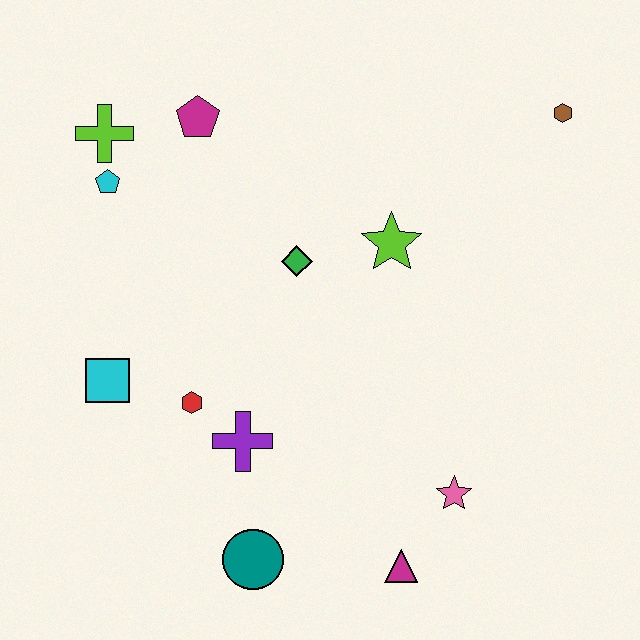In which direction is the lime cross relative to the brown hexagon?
The lime cross is to the left of the brown hexagon.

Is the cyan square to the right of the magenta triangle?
No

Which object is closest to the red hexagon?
The purple cross is closest to the red hexagon.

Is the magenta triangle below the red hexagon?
Yes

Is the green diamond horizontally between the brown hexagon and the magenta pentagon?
Yes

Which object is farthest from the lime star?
The teal circle is farthest from the lime star.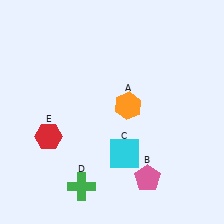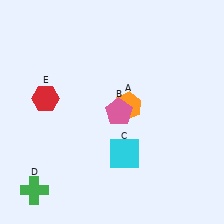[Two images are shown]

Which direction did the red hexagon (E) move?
The red hexagon (E) moved up.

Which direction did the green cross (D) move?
The green cross (D) moved left.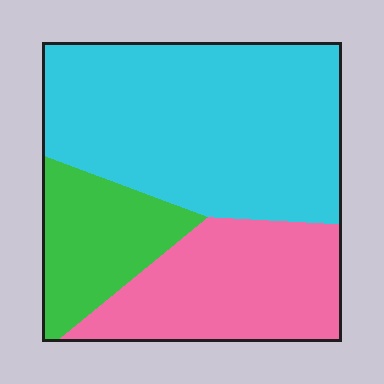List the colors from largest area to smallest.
From largest to smallest: cyan, pink, green.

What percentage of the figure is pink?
Pink takes up between a sixth and a third of the figure.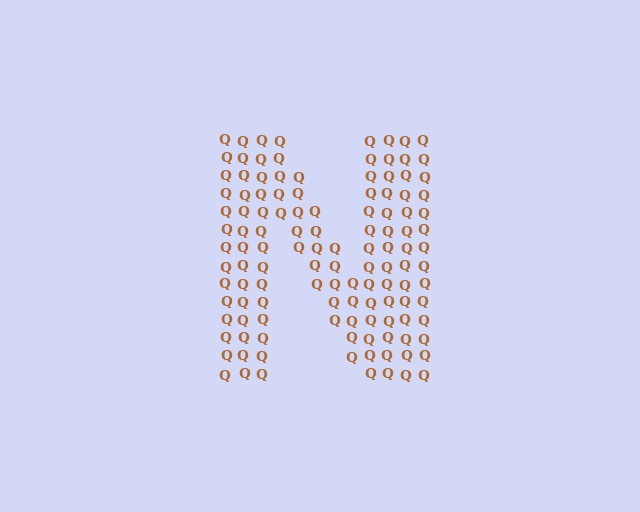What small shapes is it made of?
It is made of small letter Q's.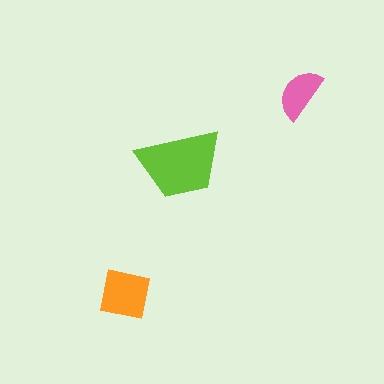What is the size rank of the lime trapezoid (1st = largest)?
1st.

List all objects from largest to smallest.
The lime trapezoid, the orange square, the pink semicircle.